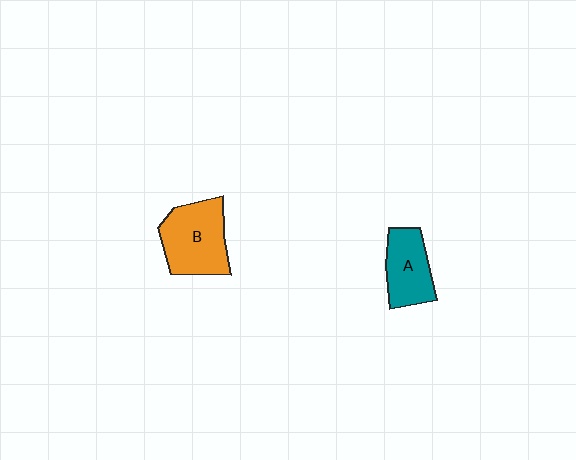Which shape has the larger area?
Shape B (orange).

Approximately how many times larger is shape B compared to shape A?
Approximately 1.4 times.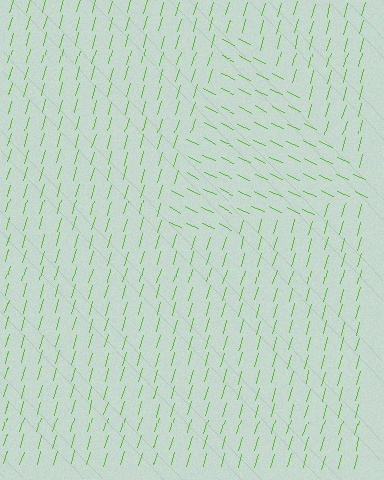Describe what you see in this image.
The image is filled with small lime line segments. A triangle region in the image has lines oriented differently from the surrounding lines, creating a visible texture boundary.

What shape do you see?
I see a triangle.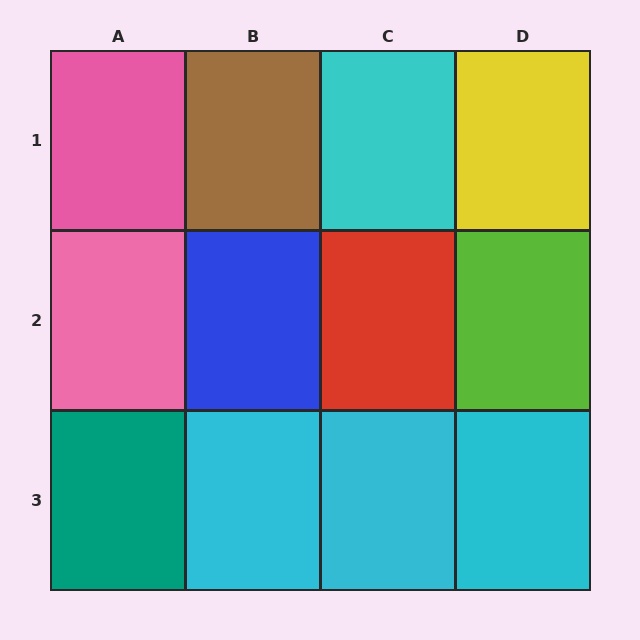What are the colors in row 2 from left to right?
Pink, blue, red, lime.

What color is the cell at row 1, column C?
Cyan.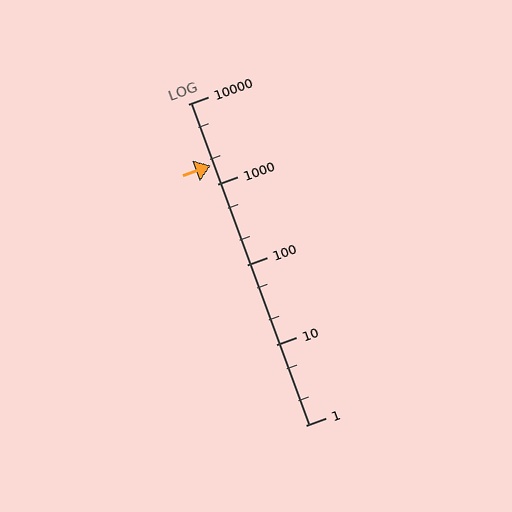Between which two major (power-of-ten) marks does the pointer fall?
The pointer is between 1000 and 10000.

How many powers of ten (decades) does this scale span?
The scale spans 4 decades, from 1 to 10000.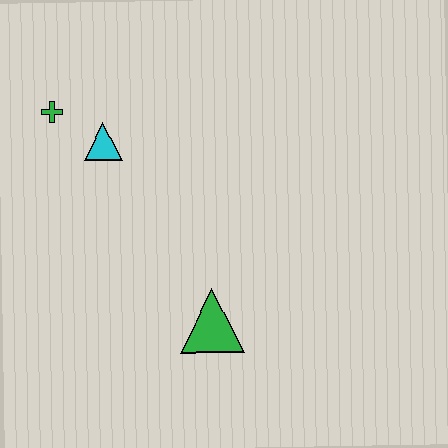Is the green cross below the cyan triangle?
No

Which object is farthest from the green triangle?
The green cross is farthest from the green triangle.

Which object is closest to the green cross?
The cyan triangle is closest to the green cross.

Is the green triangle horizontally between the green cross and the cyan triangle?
No